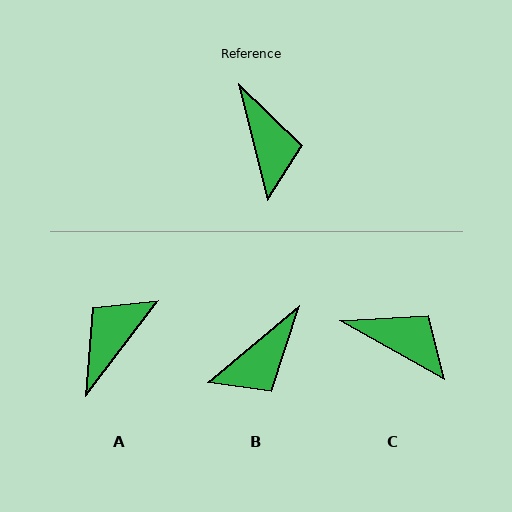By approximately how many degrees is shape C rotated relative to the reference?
Approximately 47 degrees counter-clockwise.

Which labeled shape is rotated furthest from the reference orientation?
A, about 129 degrees away.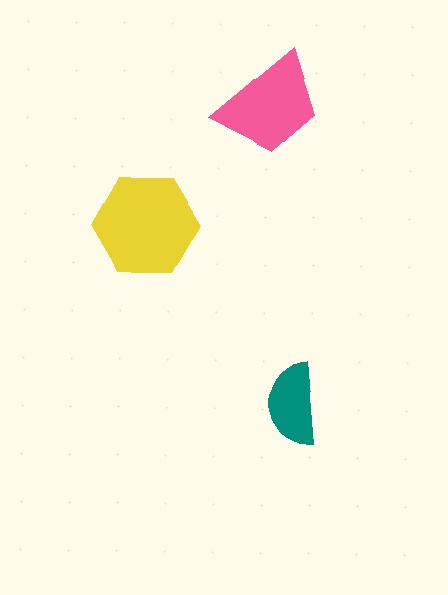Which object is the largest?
The yellow hexagon.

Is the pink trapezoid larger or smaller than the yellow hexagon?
Smaller.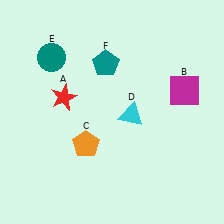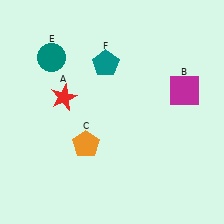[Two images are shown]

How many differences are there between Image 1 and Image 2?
There is 1 difference between the two images.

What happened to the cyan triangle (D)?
The cyan triangle (D) was removed in Image 2. It was in the bottom-right area of Image 1.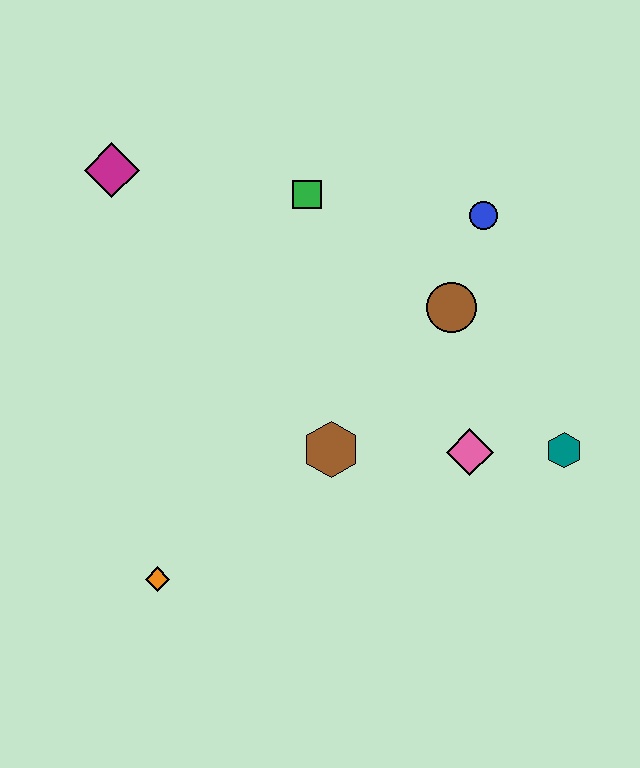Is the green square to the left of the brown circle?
Yes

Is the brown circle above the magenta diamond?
No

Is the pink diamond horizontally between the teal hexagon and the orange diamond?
Yes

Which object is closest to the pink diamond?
The teal hexagon is closest to the pink diamond.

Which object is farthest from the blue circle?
The orange diamond is farthest from the blue circle.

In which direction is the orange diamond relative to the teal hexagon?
The orange diamond is to the left of the teal hexagon.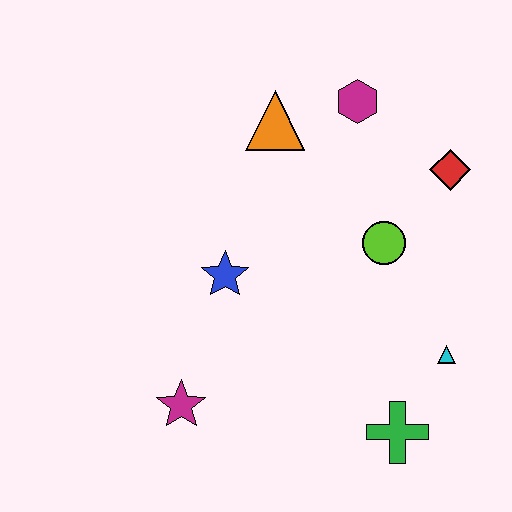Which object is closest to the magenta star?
The blue star is closest to the magenta star.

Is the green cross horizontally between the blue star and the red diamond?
Yes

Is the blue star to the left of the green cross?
Yes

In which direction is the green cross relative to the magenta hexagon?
The green cross is below the magenta hexagon.